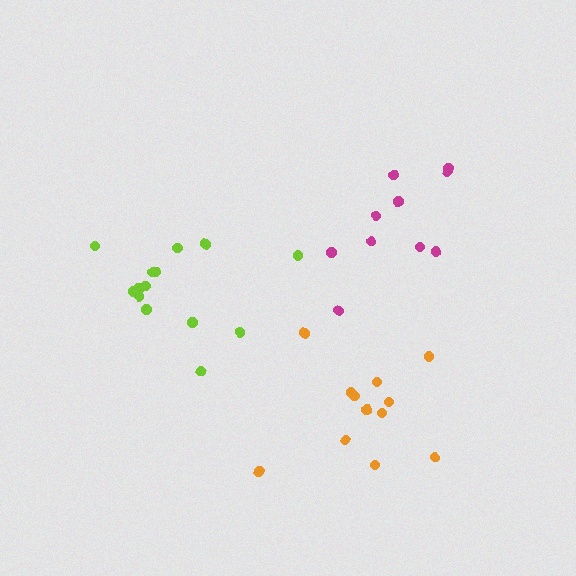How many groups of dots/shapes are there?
There are 3 groups.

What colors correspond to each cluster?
The clusters are colored: orange, magenta, lime.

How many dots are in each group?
Group 1: 12 dots, Group 2: 10 dots, Group 3: 14 dots (36 total).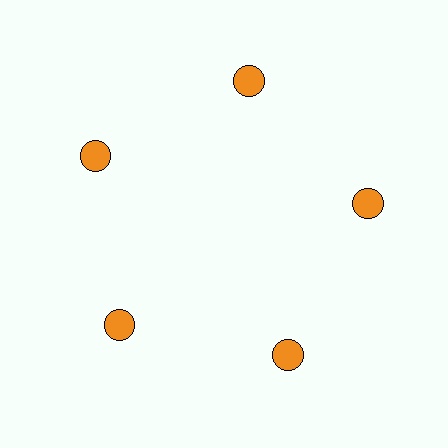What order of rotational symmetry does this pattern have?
This pattern has 5-fold rotational symmetry.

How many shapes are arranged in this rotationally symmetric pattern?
There are 5 shapes, arranged in 5 groups of 1.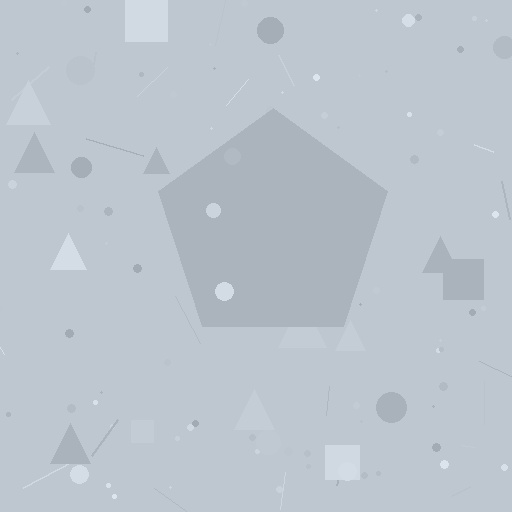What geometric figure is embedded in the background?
A pentagon is embedded in the background.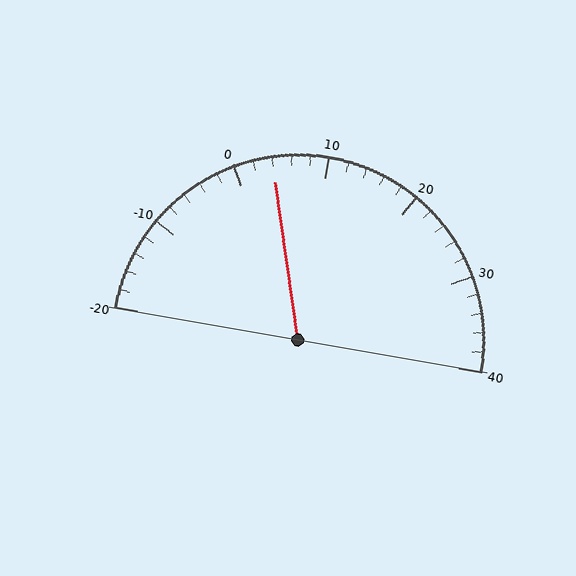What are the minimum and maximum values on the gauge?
The gauge ranges from -20 to 40.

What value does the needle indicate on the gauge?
The needle indicates approximately 4.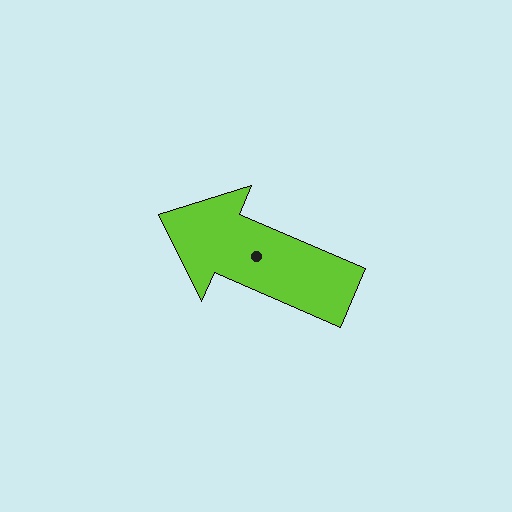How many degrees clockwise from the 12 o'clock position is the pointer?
Approximately 293 degrees.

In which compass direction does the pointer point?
Northwest.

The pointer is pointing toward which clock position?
Roughly 10 o'clock.